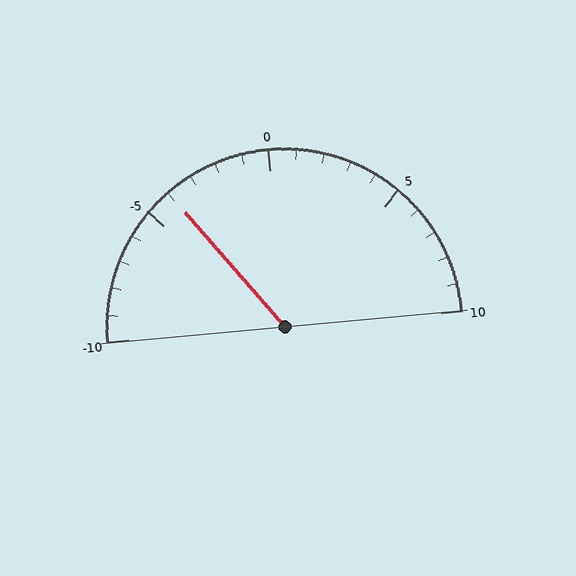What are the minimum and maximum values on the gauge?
The gauge ranges from -10 to 10.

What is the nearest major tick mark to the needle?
The nearest major tick mark is -5.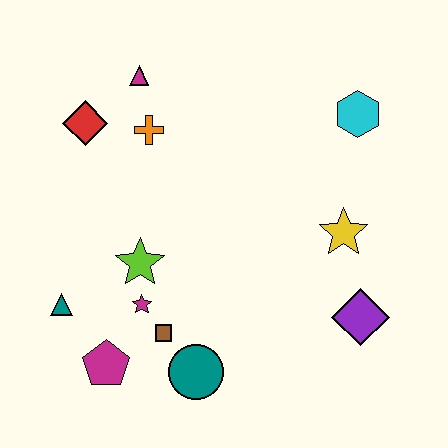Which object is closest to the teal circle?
The brown square is closest to the teal circle.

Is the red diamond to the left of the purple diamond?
Yes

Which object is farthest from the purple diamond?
The red diamond is farthest from the purple diamond.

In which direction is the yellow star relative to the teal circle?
The yellow star is to the right of the teal circle.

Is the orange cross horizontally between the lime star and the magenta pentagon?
No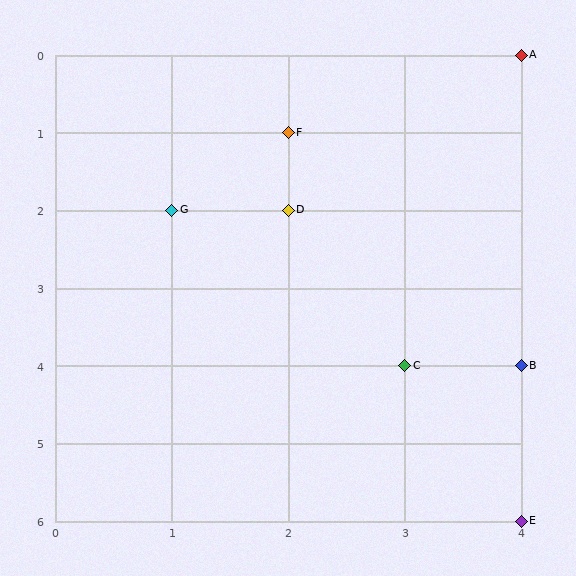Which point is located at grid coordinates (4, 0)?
Point A is at (4, 0).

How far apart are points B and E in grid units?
Points B and E are 2 rows apart.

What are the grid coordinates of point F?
Point F is at grid coordinates (2, 1).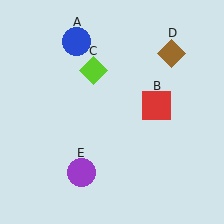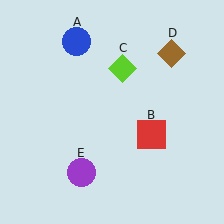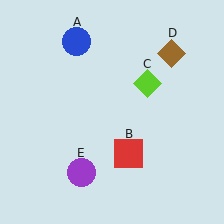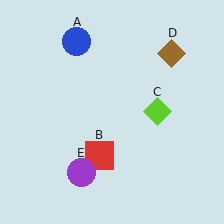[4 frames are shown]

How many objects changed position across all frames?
2 objects changed position: red square (object B), lime diamond (object C).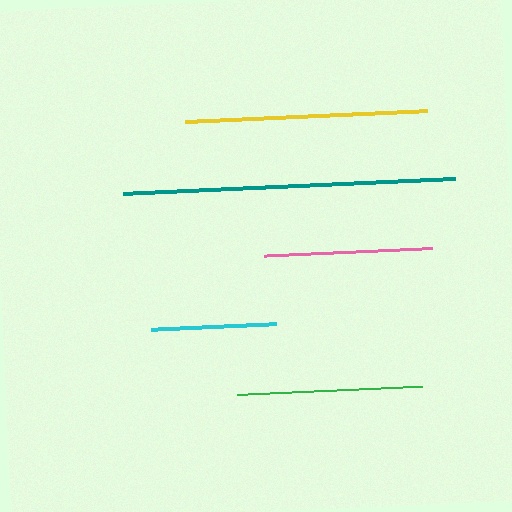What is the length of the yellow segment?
The yellow segment is approximately 242 pixels long.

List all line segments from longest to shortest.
From longest to shortest: teal, yellow, green, pink, cyan.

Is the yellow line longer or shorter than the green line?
The yellow line is longer than the green line.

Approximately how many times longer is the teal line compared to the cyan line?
The teal line is approximately 2.6 times the length of the cyan line.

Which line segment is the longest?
The teal line is the longest at approximately 332 pixels.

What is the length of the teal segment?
The teal segment is approximately 332 pixels long.